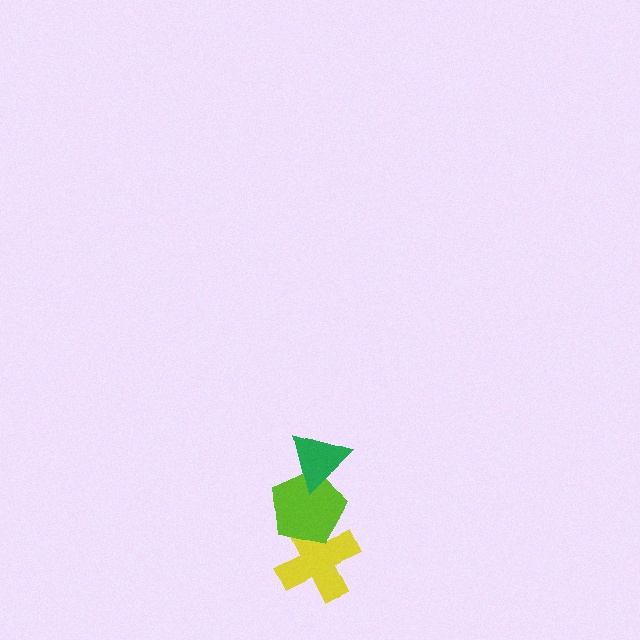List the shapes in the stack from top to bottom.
From top to bottom: the green triangle, the lime pentagon, the yellow cross.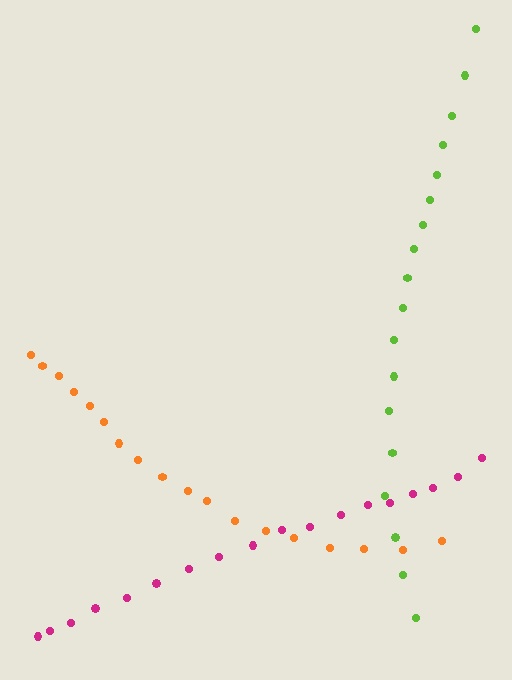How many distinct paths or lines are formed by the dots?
There are 3 distinct paths.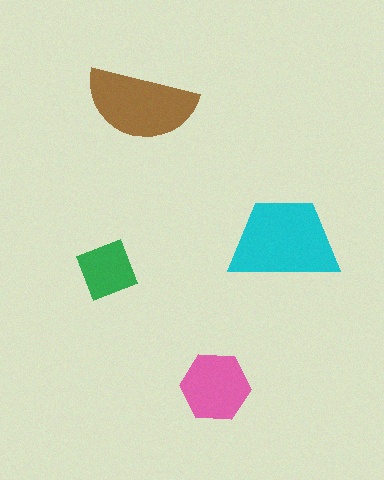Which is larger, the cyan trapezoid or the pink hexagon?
The cyan trapezoid.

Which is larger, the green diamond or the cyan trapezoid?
The cyan trapezoid.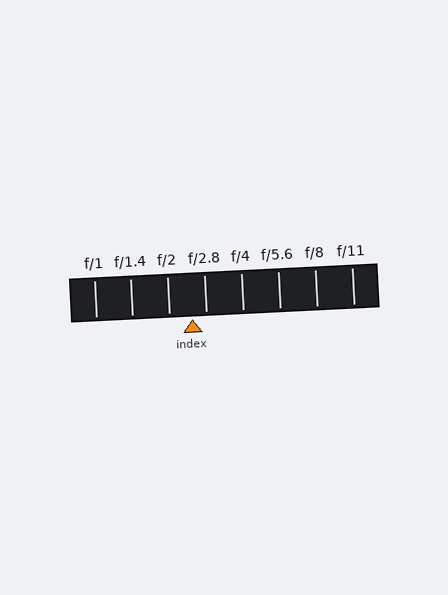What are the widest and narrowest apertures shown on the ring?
The widest aperture shown is f/1 and the narrowest is f/11.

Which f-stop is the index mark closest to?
The index mark is closest to f/2.8.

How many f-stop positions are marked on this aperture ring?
There are 8 f-stop positions marked.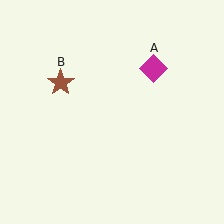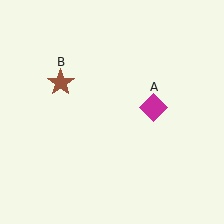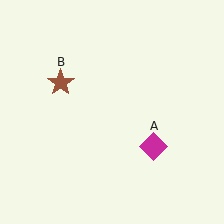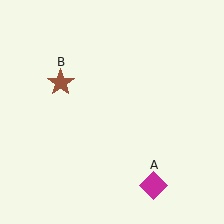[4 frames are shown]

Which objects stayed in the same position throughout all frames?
Brown star (object B) remained stationary.